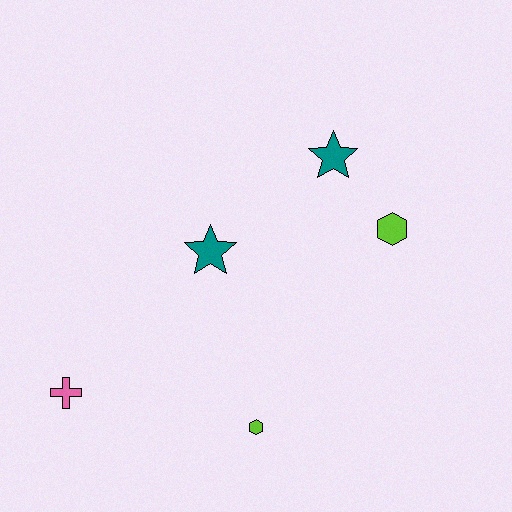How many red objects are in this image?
There are no red objects.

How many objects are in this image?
There are 5 objects.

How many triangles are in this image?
There are no triangles.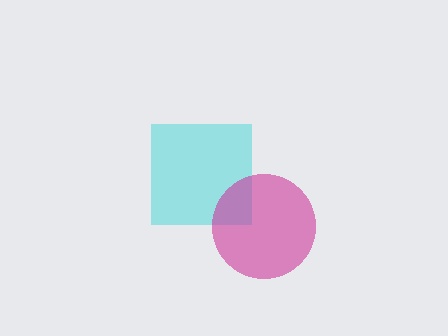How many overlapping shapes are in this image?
There are 2 overlapping shapes in the image.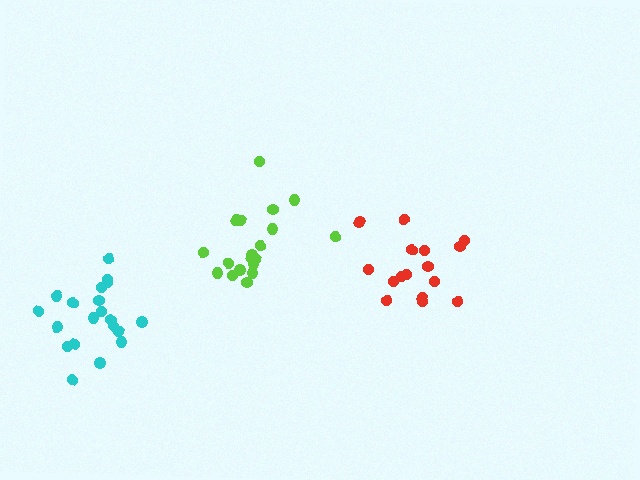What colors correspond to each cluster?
The clusters are colored: red, lime, cyan.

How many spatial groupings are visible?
There are 3 spatial groupings.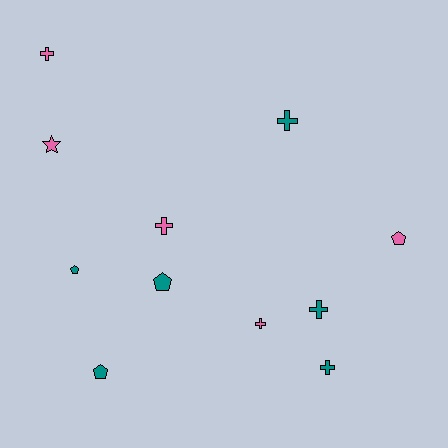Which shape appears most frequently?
Cross, with 6 objects.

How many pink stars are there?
There is 1 pink star.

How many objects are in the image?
There are 11 objects.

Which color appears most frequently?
Teal, with 6 objects.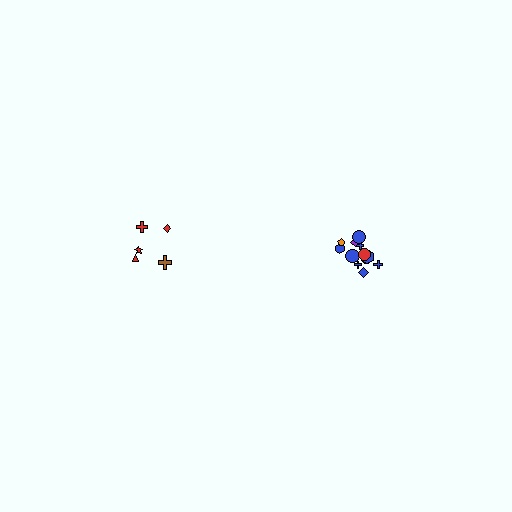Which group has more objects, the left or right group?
The right group.